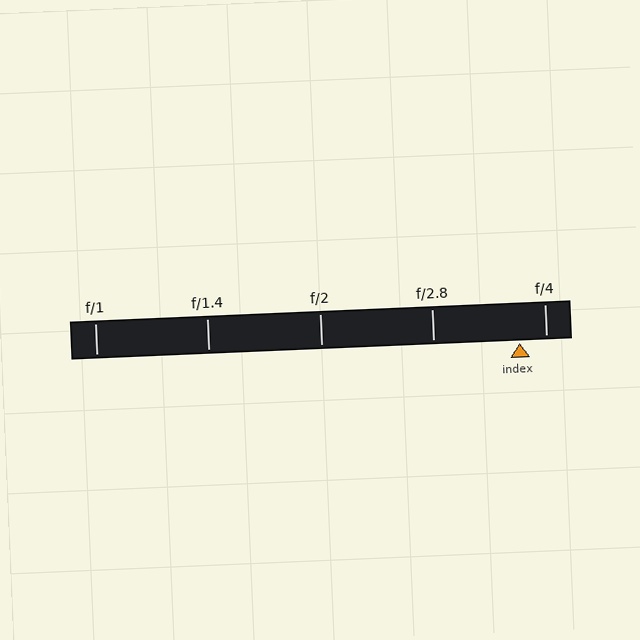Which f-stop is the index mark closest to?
The index mark is closest to f/4.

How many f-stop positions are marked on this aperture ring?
There are 5 f-stop positions marked.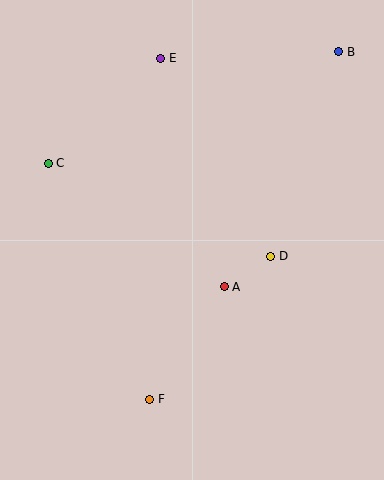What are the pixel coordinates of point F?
Point F is at (150, 399).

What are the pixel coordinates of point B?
Point B is at (339, 52).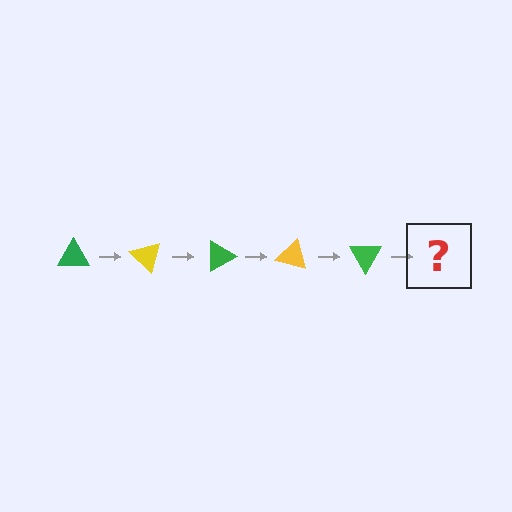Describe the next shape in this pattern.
It should be a yellow triangle, rotated 225 degrees from the start.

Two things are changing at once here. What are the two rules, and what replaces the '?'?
The two rules are that it rotates 45 degrees each step and the color cycles through green and yellow. The '?' should be a yellow triangle, rotated 225 degrees from the start.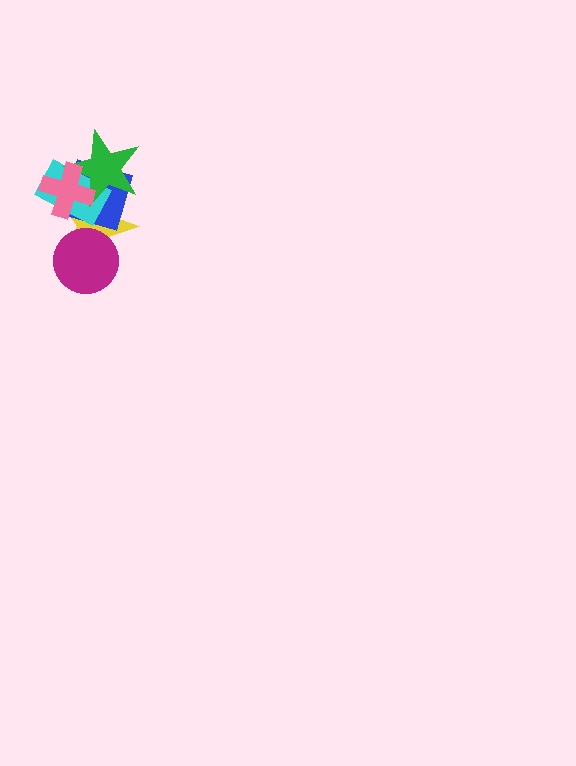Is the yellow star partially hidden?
Yes, it is partially covered by another shape.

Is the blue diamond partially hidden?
Yes, it is partially covered by another shape.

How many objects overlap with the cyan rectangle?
4 objects overlap with the cyan rectangle.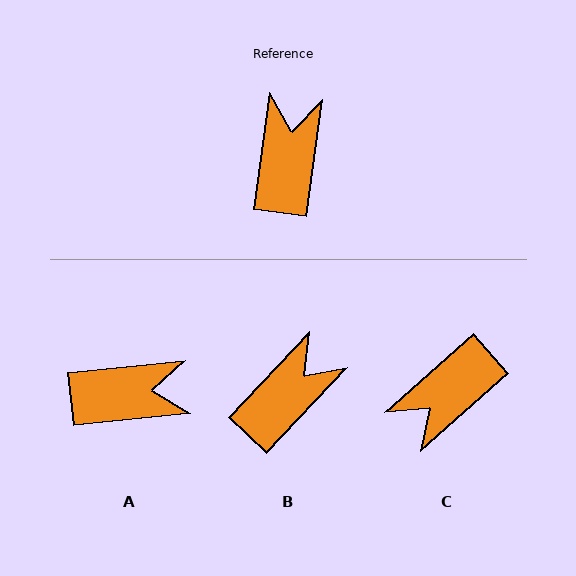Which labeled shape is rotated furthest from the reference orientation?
C, about 139 degrees away.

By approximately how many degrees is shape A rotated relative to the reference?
Approximately 77 degrees clockwise.